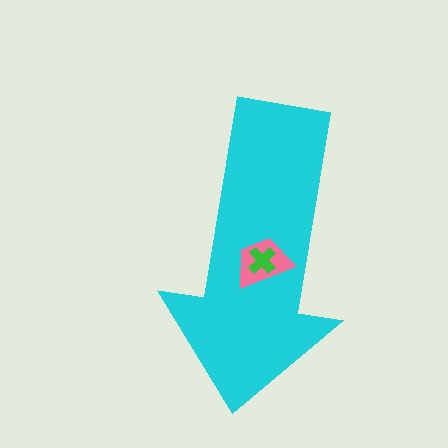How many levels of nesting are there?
3.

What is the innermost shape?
The green cross.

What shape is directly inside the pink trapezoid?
The green cross.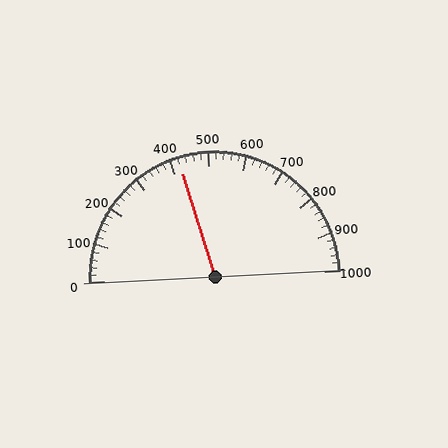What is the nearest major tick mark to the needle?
The nearest major tick mark is 400.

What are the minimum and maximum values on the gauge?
The gauge ranges from 0 to 1000.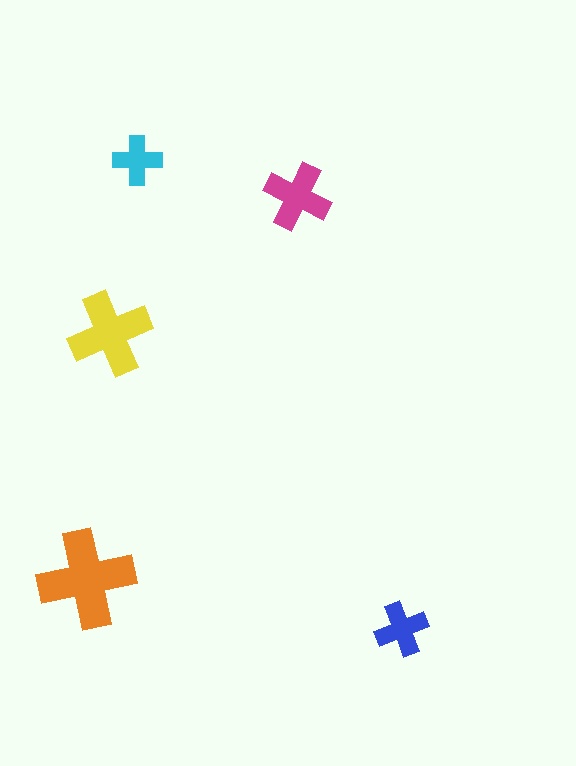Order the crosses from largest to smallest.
the orange one, the yellow one, the magenta one, the blue one, the cyan one.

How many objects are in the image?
There are 5 objects in the image.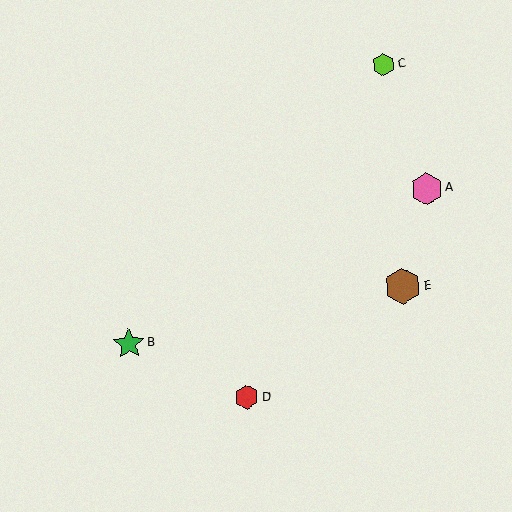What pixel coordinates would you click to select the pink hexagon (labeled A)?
Click at (426, 189) to select the pink hexagon A.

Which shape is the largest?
The brown hexagon (labeled E) is the largest.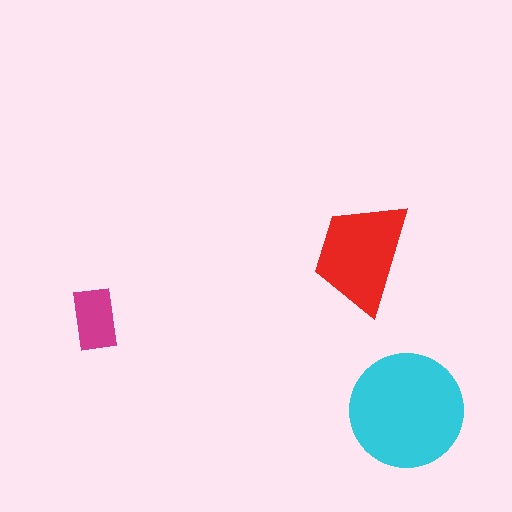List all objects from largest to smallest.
The cyan circle, the red trapezoid, the magenta rectangle.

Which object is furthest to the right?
The cyan circle is rightmost.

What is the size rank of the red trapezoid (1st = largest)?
2nd.